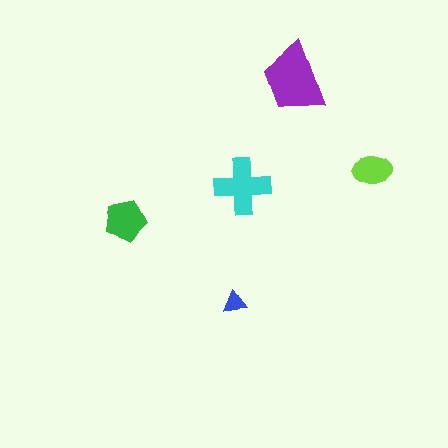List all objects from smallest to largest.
The blue triangle, the lime ellipse, the green pentagon, the cyan cross, the purple trapezoid.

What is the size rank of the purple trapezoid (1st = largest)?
1st.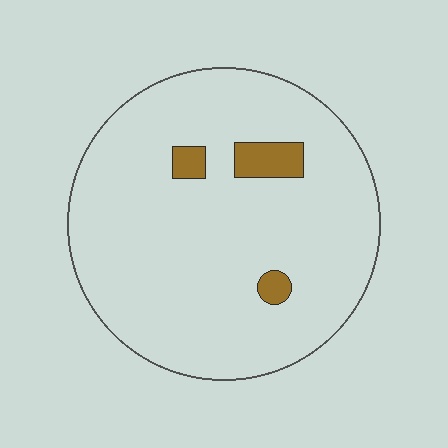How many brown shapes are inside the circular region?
3.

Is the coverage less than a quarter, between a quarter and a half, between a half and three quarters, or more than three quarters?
Less than a quarter.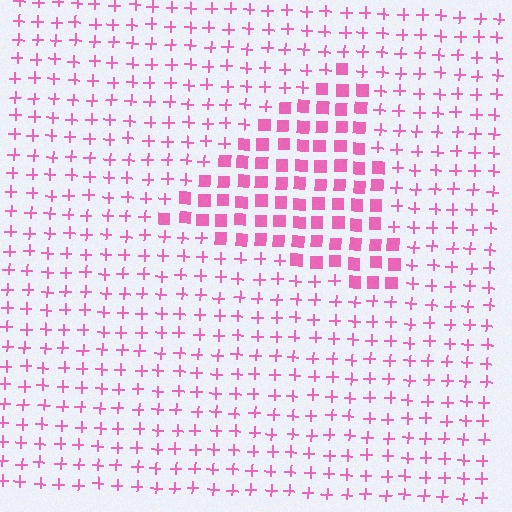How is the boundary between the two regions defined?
The boundary is defined by a change in element shape: squares inside vs. plus signs outside. All elements share the same color and spacing.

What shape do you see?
I see a triangle.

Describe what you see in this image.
The image is filled with small pink elements arranged in a uniform grid. A triangle-shaped region contains squares, while the surrounding area contains plus signs. The boundary is defined purely by the change in element shape.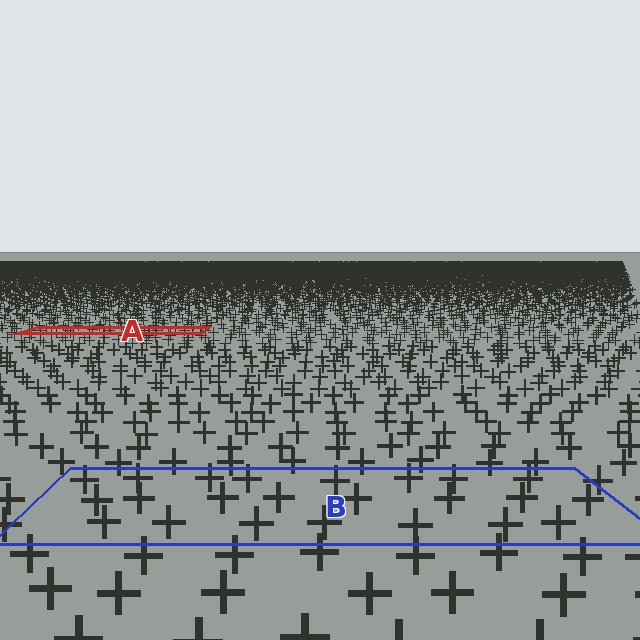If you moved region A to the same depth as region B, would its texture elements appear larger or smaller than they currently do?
They would appear larger. At a closer depth, the same texture elements are projected at a bigger on-screen size.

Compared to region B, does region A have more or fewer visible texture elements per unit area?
Region A has more texture elements per unit area — they are packed more densely because it is farther away.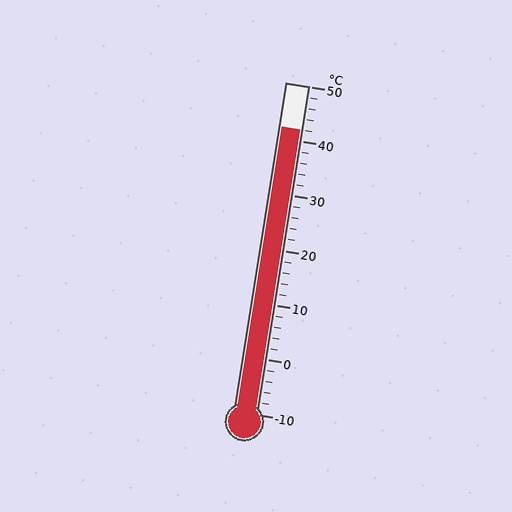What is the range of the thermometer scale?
The thermometer scale ranges from -10°C to 50°C.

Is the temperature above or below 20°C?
The temperature is above 20°C.